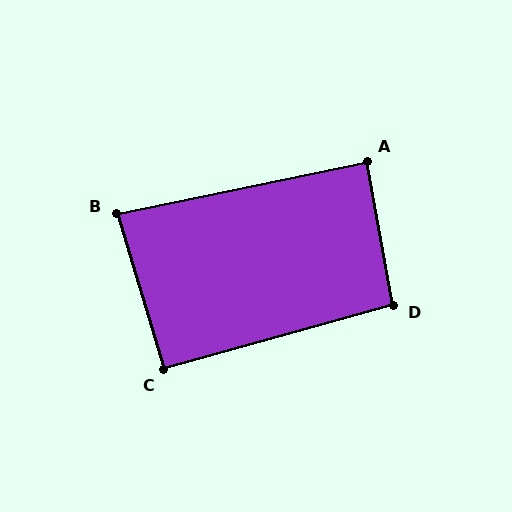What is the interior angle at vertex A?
Approximately 88 degrees (approximately right).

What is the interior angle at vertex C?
Approximately 92 degrees (approximately right).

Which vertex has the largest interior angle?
D, at approximately 95 degrees.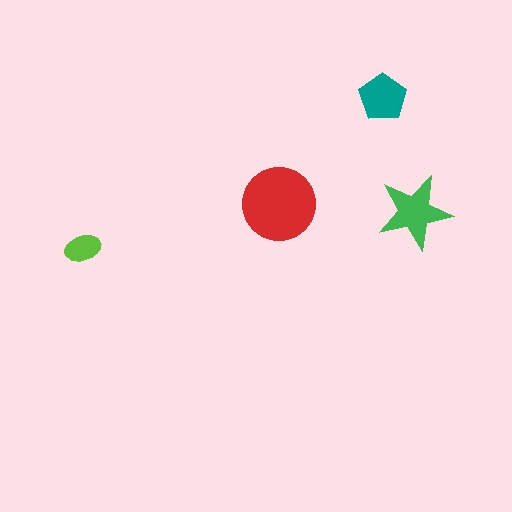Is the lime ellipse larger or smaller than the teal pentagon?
Smaller.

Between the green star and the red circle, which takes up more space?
The red circle.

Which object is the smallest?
The lime ellipse.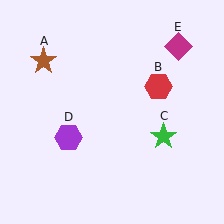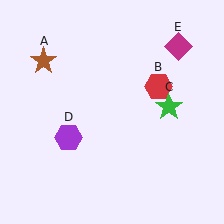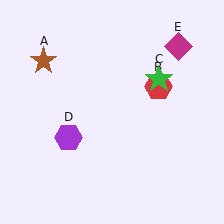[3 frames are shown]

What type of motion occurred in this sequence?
The green star (object C) rotated counterclockwise around the center of the scene.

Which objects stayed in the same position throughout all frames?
Brown star (object A) and red hexagon (object B) and purple hexagon (object D) and magenta diamond (object E) remained stationary.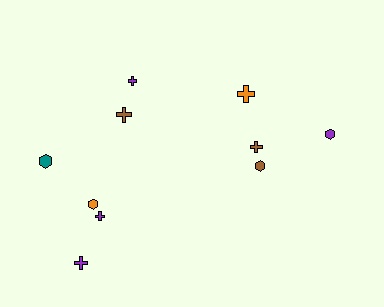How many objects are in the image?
There are 10 objects.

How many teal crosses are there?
There are no teal crosses.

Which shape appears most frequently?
Cross, with 6 objects.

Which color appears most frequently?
Purple, with 4 objects.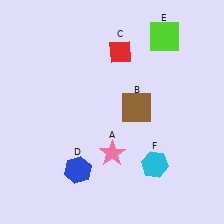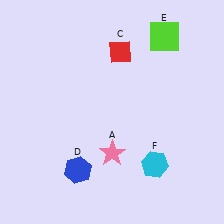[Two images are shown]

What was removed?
The brown square (B) was removed in Image 2.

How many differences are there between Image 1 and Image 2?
There is 1 difference between the two images.